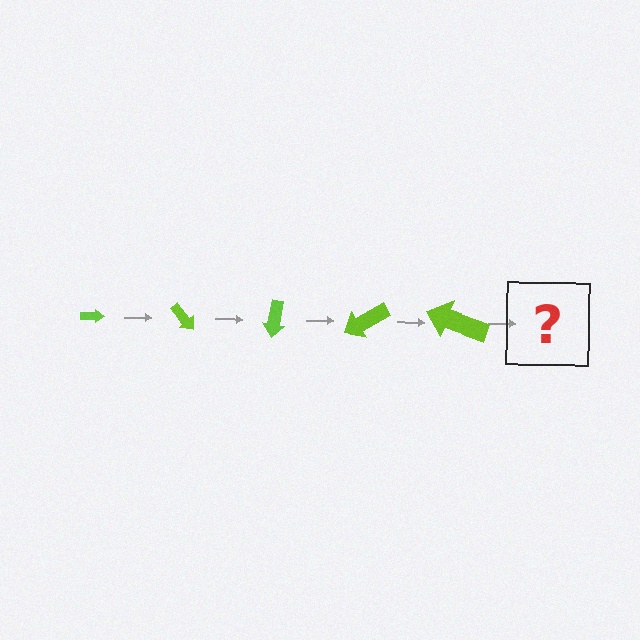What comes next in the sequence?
The next element should be an arrow, larger than the previous one and rotated 250 degrees from the start.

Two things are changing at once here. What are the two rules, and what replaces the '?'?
The two rules are that the arrow grows larger each step and it rotates 50 degrees each step. The '?' should be an arrow, larger than the previous one and rotated 250 degrees from the start.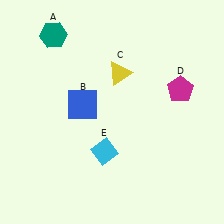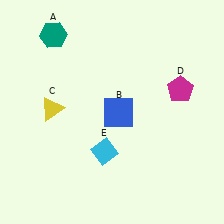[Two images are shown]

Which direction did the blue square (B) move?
The blue square (B) moved right.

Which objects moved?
The objects that moved are: the blue square (B), the yellow triangle (C).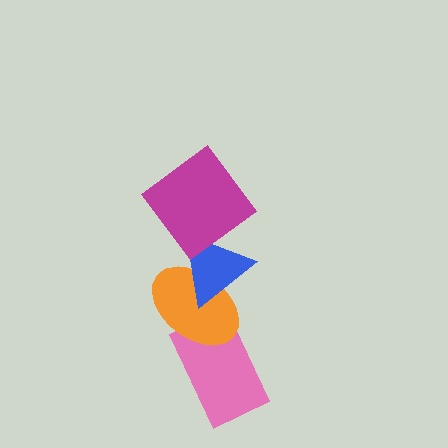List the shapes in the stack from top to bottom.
From top to bottom: the magenta diamond, the blue triangle, the orange ellipse, the pink rectangle.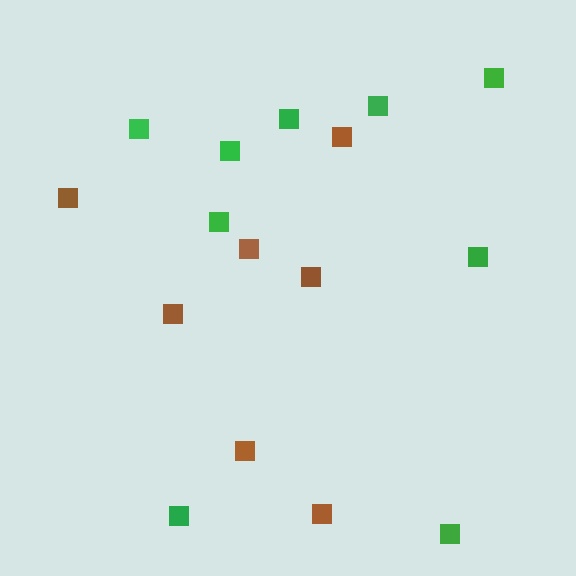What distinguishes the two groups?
There are 2 groups: one group of green squares (9) and one group of brown squares (7).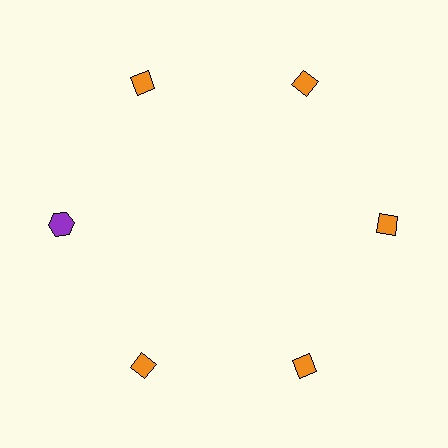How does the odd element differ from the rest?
It differs in both color (purple instead of orange) and shape (hexagon instead of diamond).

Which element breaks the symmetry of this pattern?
The purple hexagon at roughly the 9 o'clock position breaks the symmetry. All other shapes are orange diamonds.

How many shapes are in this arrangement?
There are 6 shapes arranged in a ring pattern.